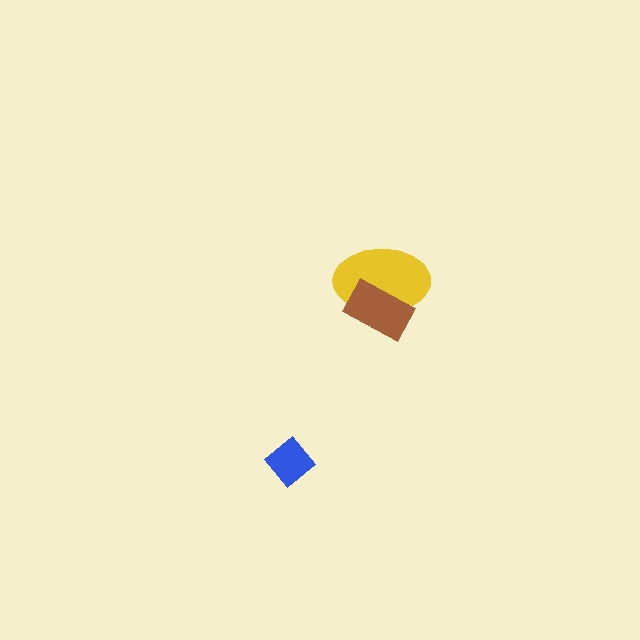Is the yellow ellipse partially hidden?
Yes, it is partially covered by another shape.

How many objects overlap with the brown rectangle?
1 object overlaps with the brown rectangle.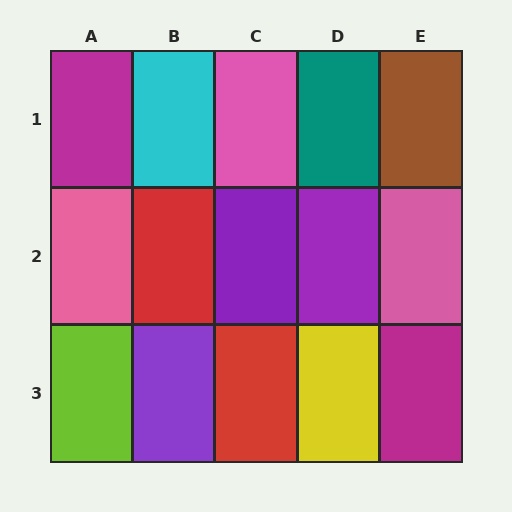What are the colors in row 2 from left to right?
Pink, red, purple, purple, pink.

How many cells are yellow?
1 cell is yellow.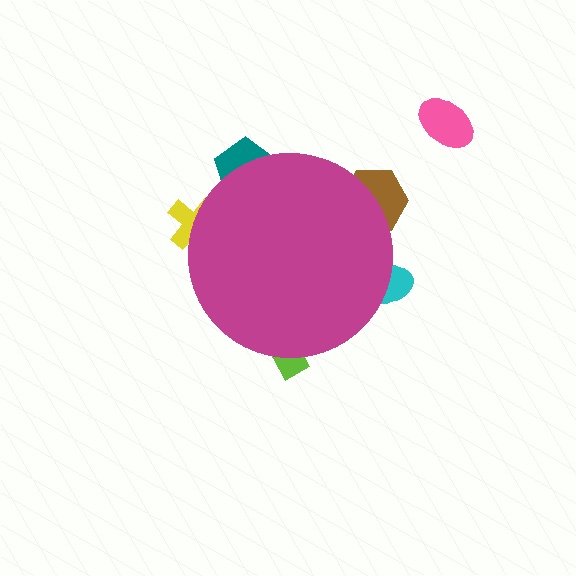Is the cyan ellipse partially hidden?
Yes, the cyan ellipse is partially hidden behind the magenta circle.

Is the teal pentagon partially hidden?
Yes, the teal pentagon is partially hidden behind the magenta circle.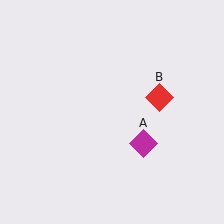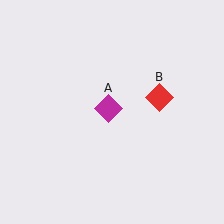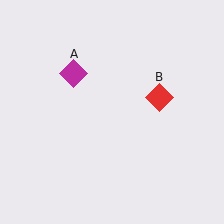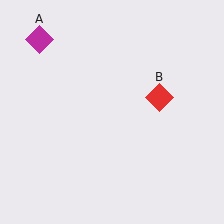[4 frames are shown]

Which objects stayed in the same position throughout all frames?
Red diamond (object B) remained stationary.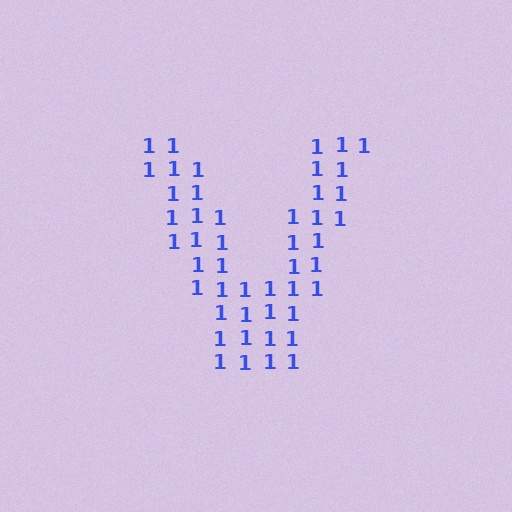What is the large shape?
The large shape is the letter V.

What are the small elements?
The small elements are digit 1's.